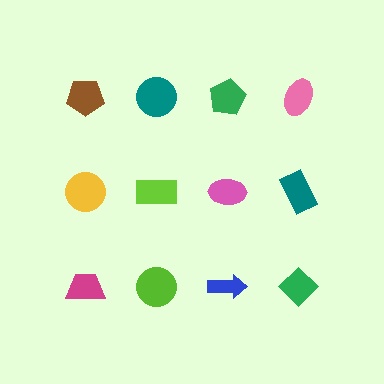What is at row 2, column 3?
A pink ellipse.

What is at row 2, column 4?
A teal rectangle.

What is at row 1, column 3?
A green pentagon.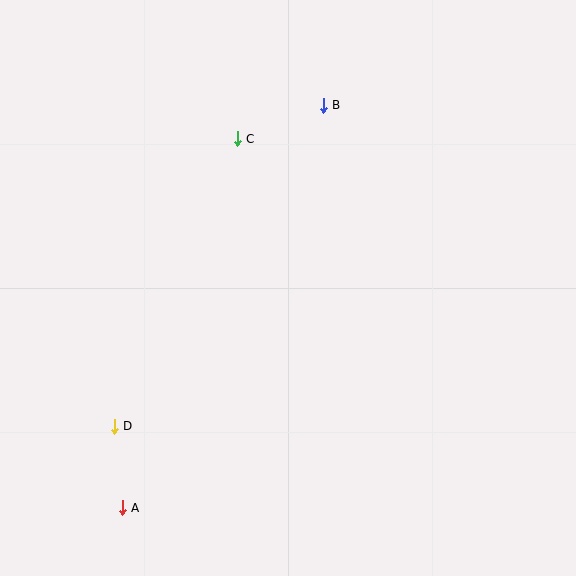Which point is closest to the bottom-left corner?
Point A is closest to the bottom-left corner.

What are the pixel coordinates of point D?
Point D is at (114, 426).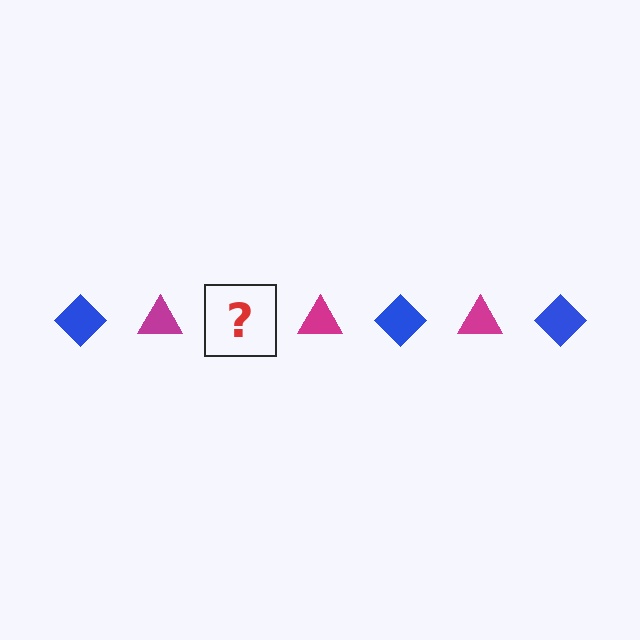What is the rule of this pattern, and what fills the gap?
The rule is that the pattern alternates between blue diamond and magenta triangle. The gap should be filled with a blue diamond.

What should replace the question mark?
The question mark should be replaced with a blue diamond.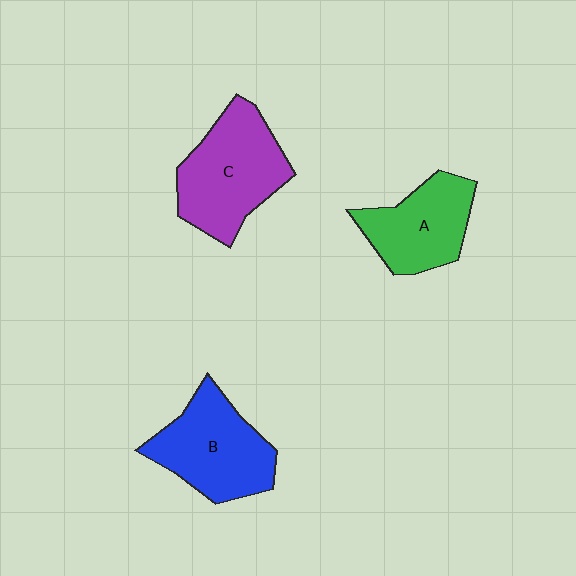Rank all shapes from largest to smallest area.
From largest to smallest: C (purple), B (blue), A (green).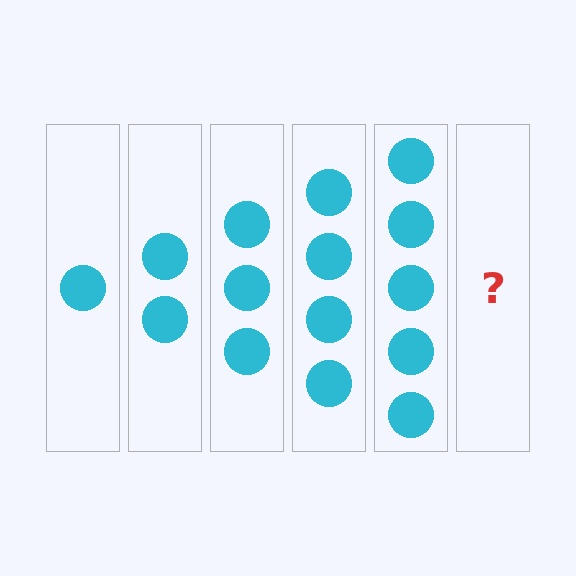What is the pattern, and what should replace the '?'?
The pattern is that each step adds one more circle. The '?' should be 6 circles.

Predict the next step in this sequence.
The next step is 6 circles.